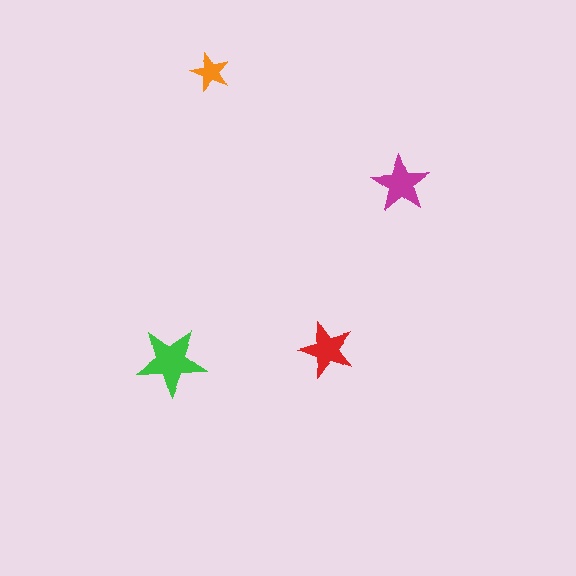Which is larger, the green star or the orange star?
The green one.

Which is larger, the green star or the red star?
The green one.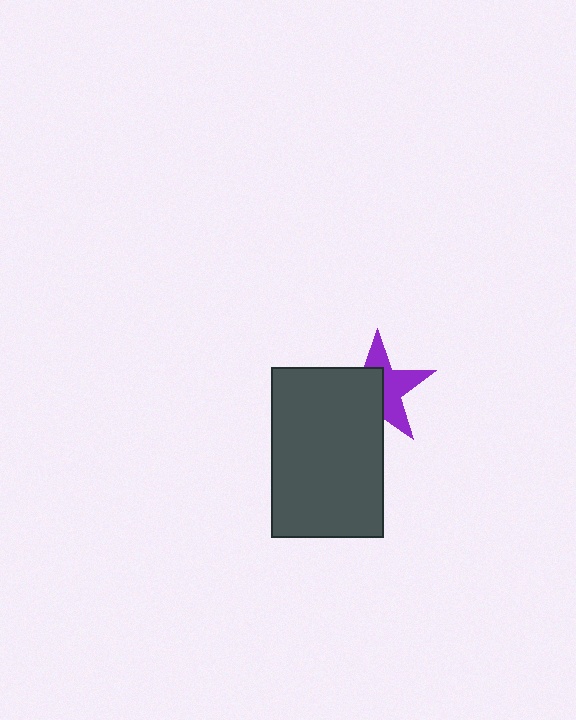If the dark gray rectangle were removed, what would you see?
You would see the complete purple star.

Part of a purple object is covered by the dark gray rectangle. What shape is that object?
It is a star.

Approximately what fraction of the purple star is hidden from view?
Roughly 50% of the purple star is hidden behind the dark gray rectangle.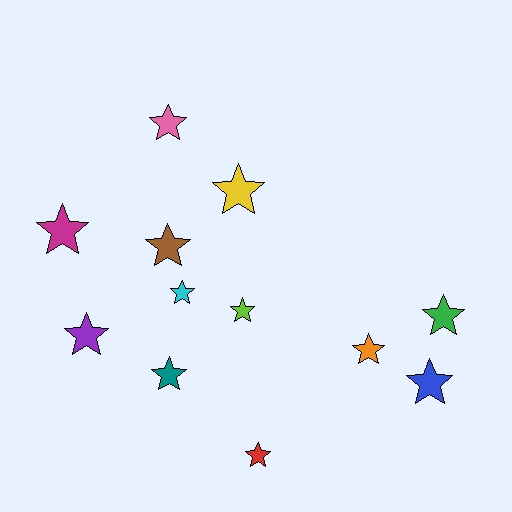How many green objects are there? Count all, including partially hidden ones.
There is 1 green object.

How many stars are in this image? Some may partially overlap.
There are 12 stars.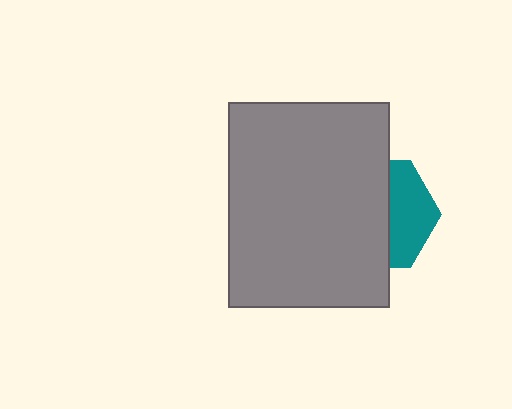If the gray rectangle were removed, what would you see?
You would see the complete teal hexagon.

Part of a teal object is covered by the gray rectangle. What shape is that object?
It is a hexagon.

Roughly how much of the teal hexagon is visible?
A small part of it is visible (roughly 39%).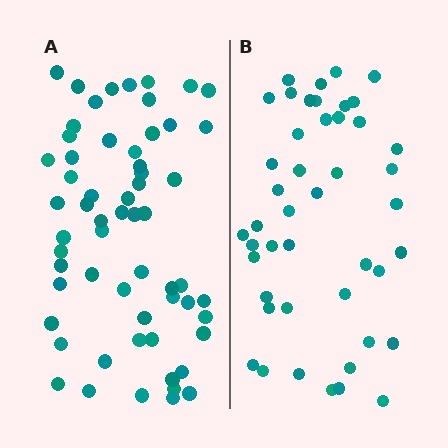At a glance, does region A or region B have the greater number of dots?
Region A (the left region) has more dots.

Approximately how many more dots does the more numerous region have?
Region A has approximately 15 more dots than region B.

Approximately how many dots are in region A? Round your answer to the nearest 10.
About 60 dots.